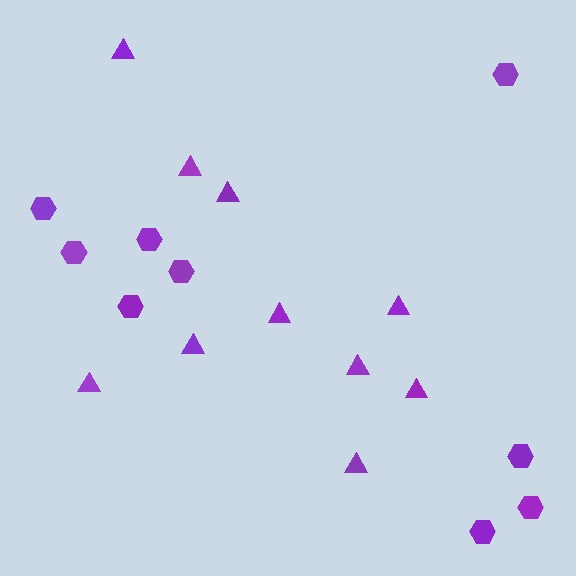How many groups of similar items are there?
There are 2 groups: one group of hexagons (9) and one group of triangles (10).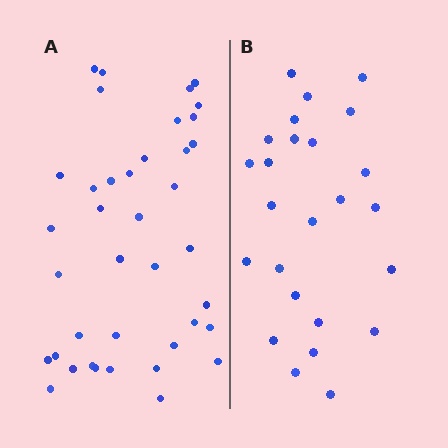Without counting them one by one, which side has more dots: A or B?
Region A (the left region) has more dots.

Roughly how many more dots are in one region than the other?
Region A has approximately 15 more dots than region B.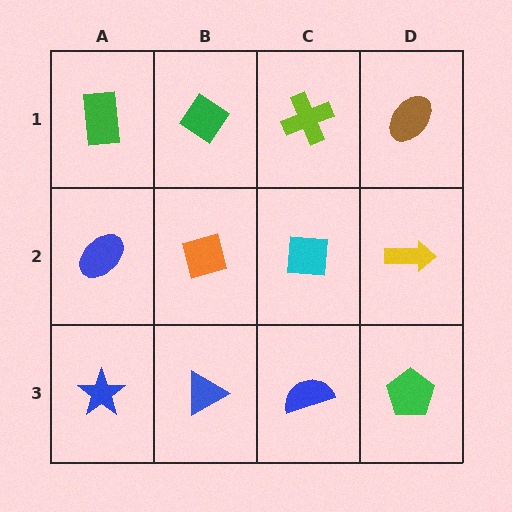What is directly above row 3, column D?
A yellow arrow.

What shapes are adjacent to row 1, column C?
A cyan square (row 2, column C), a green diamond (row 1, column B), a brown ellipse (row 1, column D).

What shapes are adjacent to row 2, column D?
A brown ellipse (row 1, column D), a green pentagon (row 3, column D), a cyan square (row 2, column C).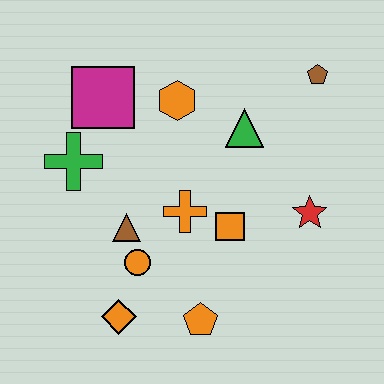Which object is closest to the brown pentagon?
The green triangle is closest to the brown pentagon.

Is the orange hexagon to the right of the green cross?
Yes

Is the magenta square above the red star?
Yes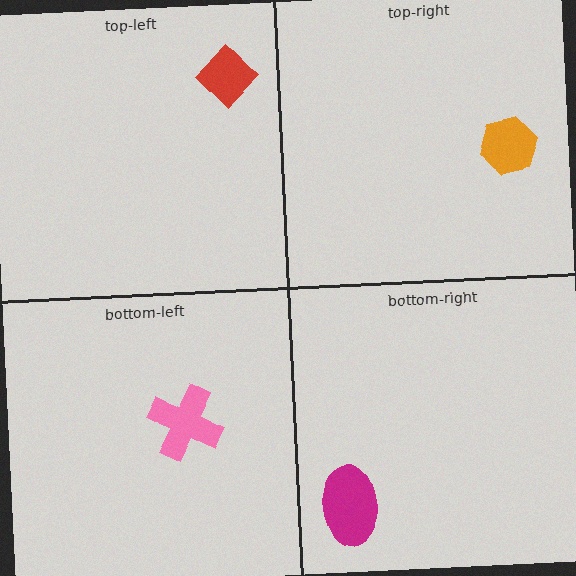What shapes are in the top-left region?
The red diamond.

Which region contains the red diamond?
The top-left region.